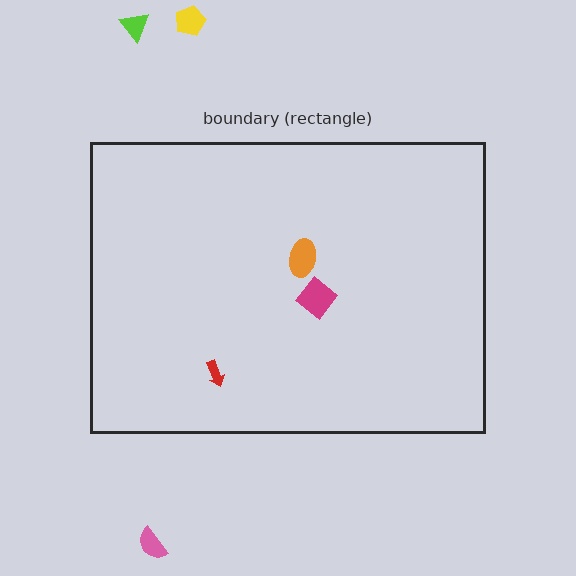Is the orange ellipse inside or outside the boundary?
Inside.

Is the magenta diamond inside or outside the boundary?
Inside.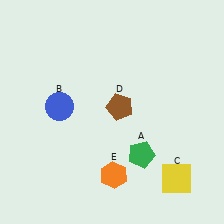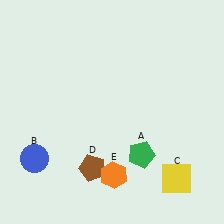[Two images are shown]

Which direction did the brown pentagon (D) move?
The brown pentagon (D) moved down.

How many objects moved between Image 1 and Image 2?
2 objects moved between the two images.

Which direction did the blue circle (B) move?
The blue circle (B) moved down.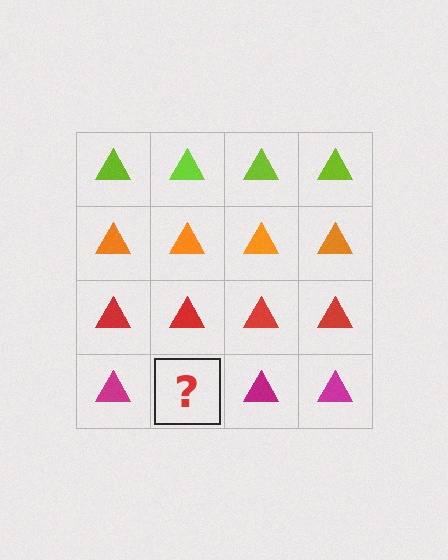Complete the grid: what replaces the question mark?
The question mark should be replaced with a magenta triangle.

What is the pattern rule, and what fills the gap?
The rule is that each row has a consistent color. The gap should be filled with a magenta triangle.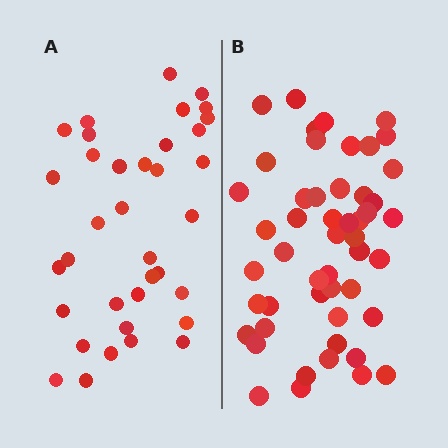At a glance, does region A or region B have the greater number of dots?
Region B (the right region) has more dots.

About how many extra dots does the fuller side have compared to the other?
Region B has approximately 15 more dots than region A.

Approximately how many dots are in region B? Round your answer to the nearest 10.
About 50 dots.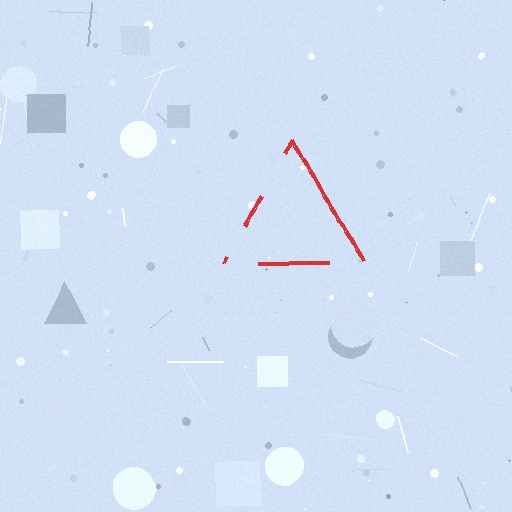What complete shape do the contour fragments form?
The contour fragments form a triangle.